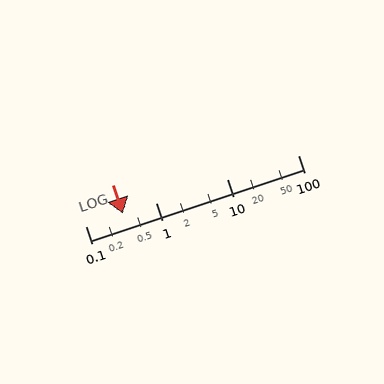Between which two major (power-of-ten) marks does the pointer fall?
The pointer is between 0.1 and 1.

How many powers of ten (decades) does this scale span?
The scale spans 3 decades, from 0.1 to 100.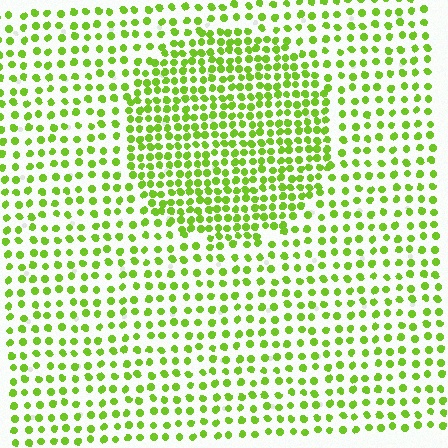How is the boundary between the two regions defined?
The boundary is defined by a change in element density (approximately 1.8x ratio). All elements are the same color, size, and shape.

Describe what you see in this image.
The image contains small lime elements arranged at two different densities. A circle-shaped region is visible where the elements are more densely packed than the surrounding area.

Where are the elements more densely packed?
The elements are more densely packed inside the circle boundary.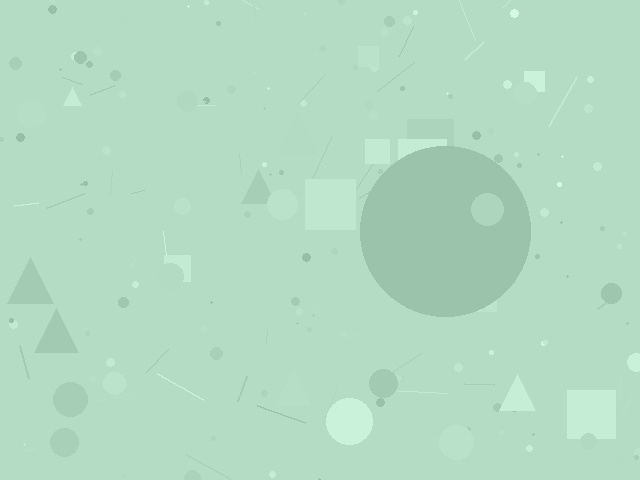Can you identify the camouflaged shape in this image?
The camouflaged shape is a circle.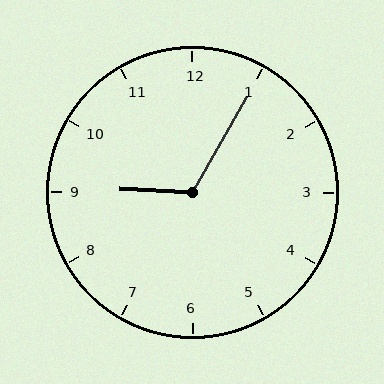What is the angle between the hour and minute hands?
Approximately 118 degrees.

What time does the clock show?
9:05.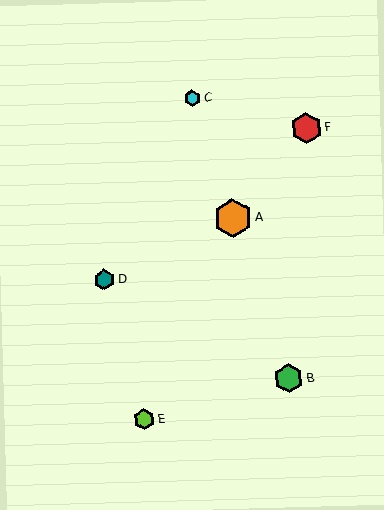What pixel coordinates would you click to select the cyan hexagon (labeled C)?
Click at (192, 98) to select the cyan hexagon C.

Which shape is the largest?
The orange hexagon (labeled A) is the largest.